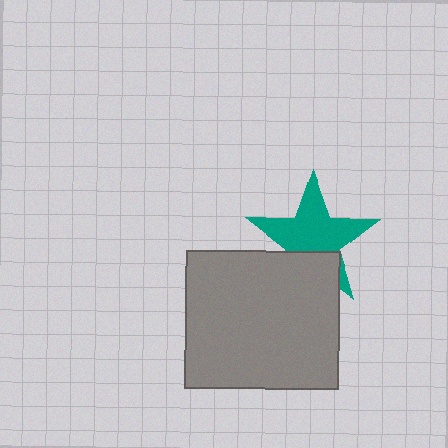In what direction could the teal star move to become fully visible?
The teal star could move up. That would shift it out from behind the gray rectangle entirely.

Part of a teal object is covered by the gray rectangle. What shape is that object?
It is a star.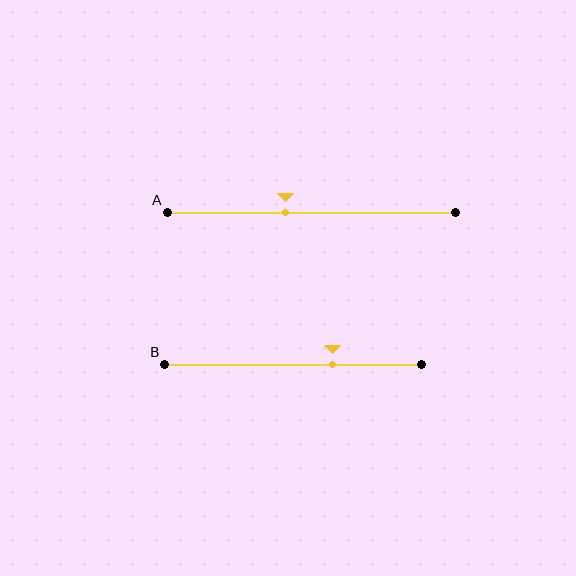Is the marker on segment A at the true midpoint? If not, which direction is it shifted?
No, the marker on segment A is shifted to the left by about 9% of the segment length.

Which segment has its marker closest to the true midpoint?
Segment A has its marker closest to the true midpoint.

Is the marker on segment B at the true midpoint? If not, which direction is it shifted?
No, the marker on segment B is shifted to the right by about 15% of the segment length.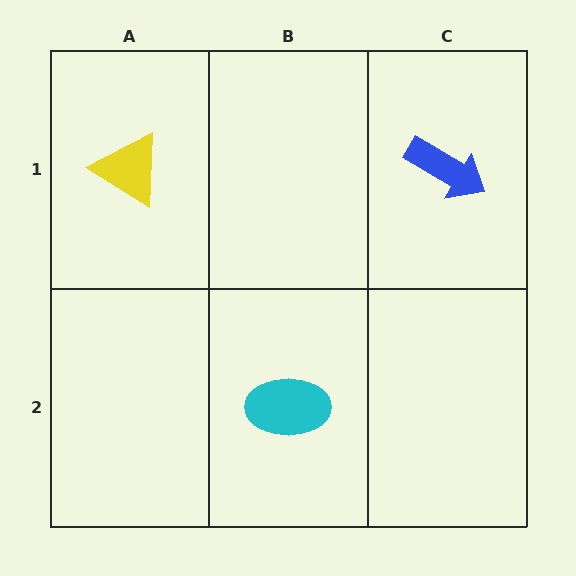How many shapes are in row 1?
2 shapes.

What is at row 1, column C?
A blue arrow.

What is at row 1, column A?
A yellow triangle.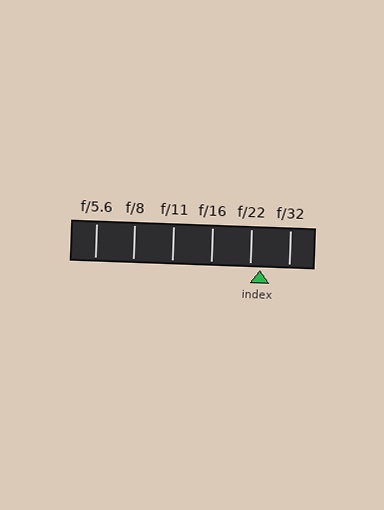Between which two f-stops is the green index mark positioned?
The index mark is between f/22 and f/32.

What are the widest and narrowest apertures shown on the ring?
The widest aperture shown is f/5.6 and the narrowest is f/32.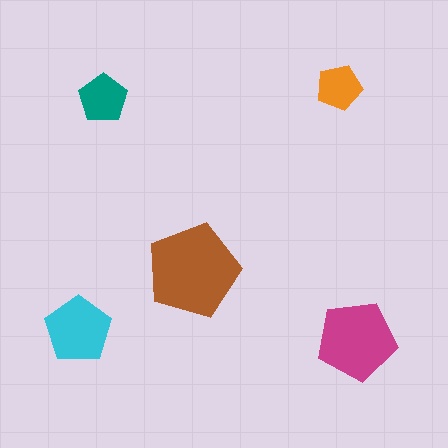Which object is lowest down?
The magenta pentagon is bottommost.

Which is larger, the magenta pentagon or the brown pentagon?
The brown one.